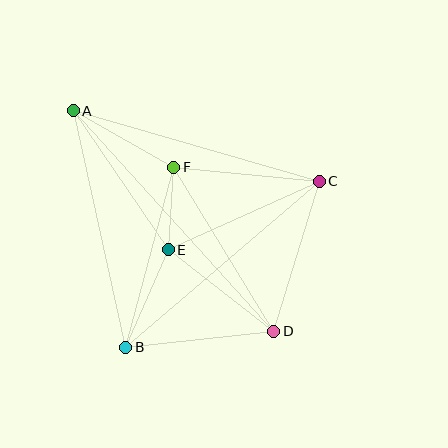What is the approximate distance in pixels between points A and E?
The distance between A and E is approximately 169 pixels.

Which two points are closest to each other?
Points E and F are closest to each other.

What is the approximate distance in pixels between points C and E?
The distance between C and E is approximately 166 pixels.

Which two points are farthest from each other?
Points A and D are farthest from each other.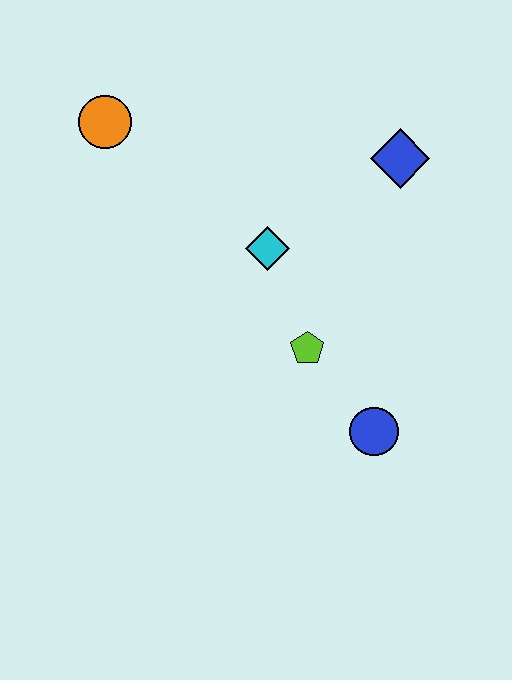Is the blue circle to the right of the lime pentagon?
Yes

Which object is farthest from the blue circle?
The orange circle is farthest from the blue circle.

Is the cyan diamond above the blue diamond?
No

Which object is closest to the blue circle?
The lime pentagon is closest to the blue circle.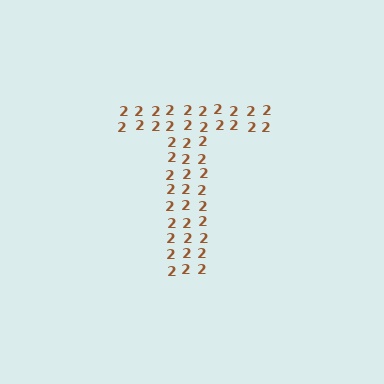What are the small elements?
The small elements are digit 2's.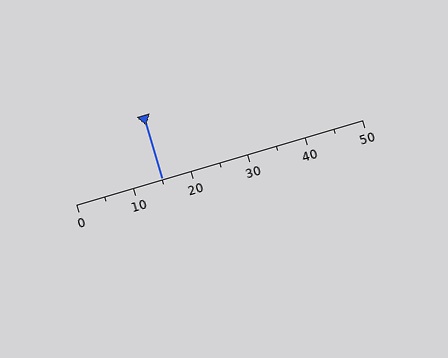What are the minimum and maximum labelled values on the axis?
The axis runs from 0 to 50.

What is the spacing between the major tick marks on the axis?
The major ticks are spaced 10 apart.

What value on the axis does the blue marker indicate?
The marker indicates approximately 15.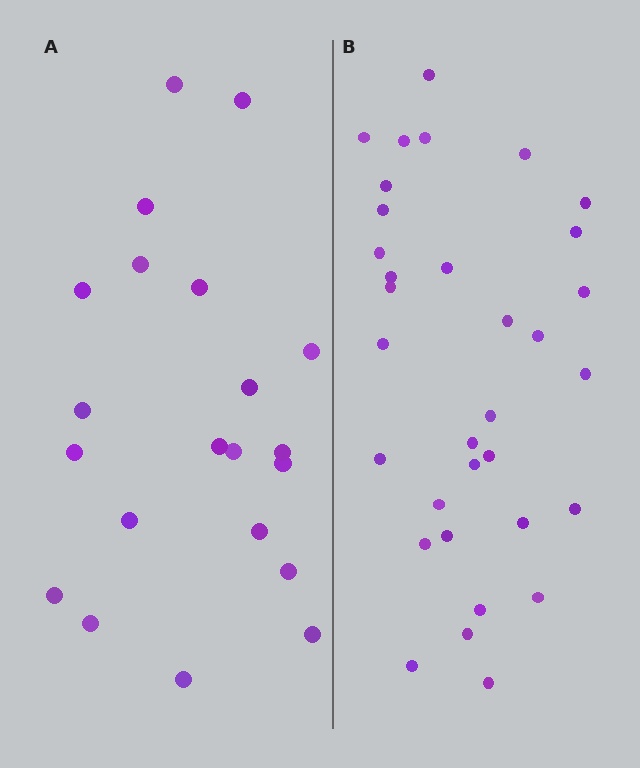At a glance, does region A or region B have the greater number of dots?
Region B (the right region) has more dots.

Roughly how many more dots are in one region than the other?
Region B has roughly 12 or so more dots than region A.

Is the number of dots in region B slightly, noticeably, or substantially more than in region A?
Region B has substantially more. The ratio is roughly 1.6 to 1.